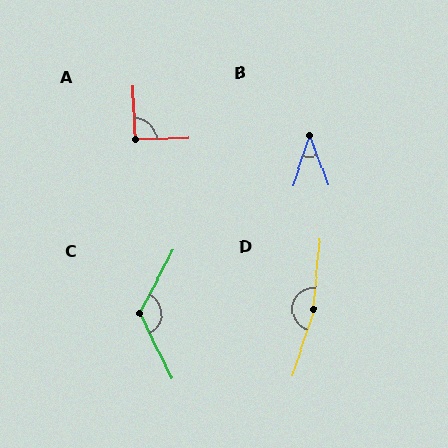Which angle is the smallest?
B, at approximately 39 degrees.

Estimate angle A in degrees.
Approximately 90 degrees.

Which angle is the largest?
D, at approximately 168 degrees.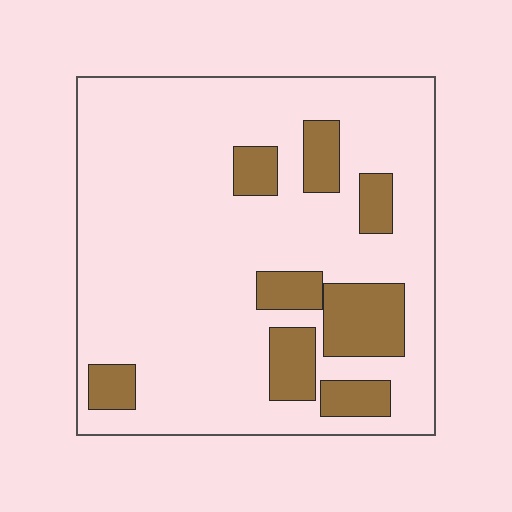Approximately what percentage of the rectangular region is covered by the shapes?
Approximately 20%.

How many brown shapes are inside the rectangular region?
8.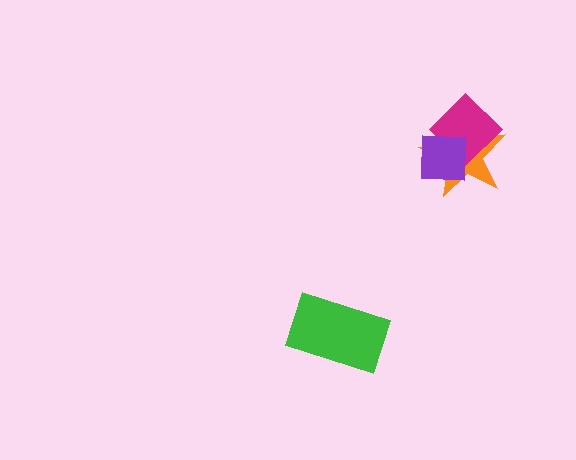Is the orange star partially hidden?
Yes, it is partially covered by another shape.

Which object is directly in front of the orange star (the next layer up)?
The magenta diamond is directly in front of the orange star.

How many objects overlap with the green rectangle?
0 objects overlap with the green rectangle.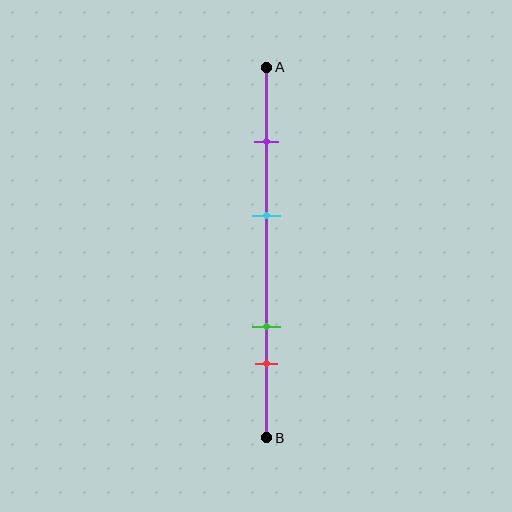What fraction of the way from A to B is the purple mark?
The purple mark is approximately 20% (0.2) of the way from A to B.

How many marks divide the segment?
There are 4 marks dividing the segment.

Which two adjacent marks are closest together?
The green and red marks are the closest adjacent pair.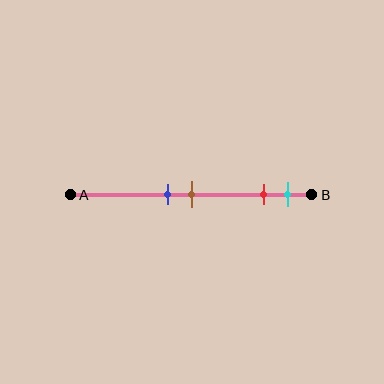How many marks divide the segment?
There are 4 marks dividing the segment.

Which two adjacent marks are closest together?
The blue and brown marks are the closest adjacent pair.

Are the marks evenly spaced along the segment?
No, the marks are not evenly spaced.